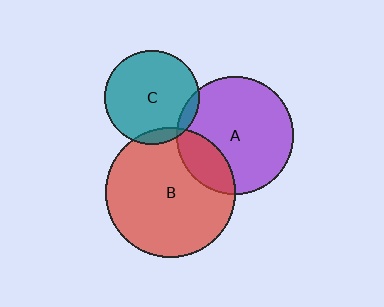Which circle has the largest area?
Circle B (red).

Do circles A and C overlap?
Yes.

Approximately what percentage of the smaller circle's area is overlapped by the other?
Approximately 10%.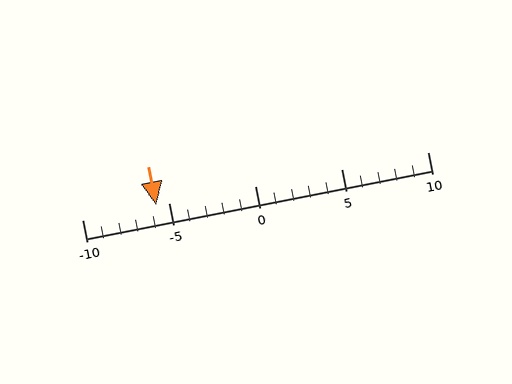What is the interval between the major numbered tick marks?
The major tick marks are spaced 5 units apart.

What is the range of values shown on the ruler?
The ruler shows values from -10 to 10.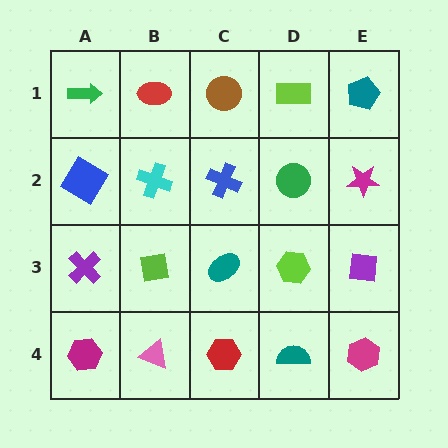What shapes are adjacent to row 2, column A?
A green arrow (row 1, column A), a purple cross (row 3, column A), a cyan cross (row 2, column B).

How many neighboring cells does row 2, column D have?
4.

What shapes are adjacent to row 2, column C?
A brown circle (row 1, column C), a teal ellipse (row 3, column C), a cyan cross (row 2, column B), a green circle (row 2, column D).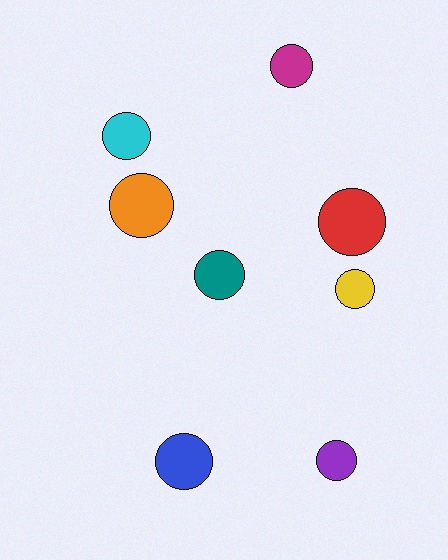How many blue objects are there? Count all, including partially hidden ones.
There is 1 blue object.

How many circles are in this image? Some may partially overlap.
There are 8 circles.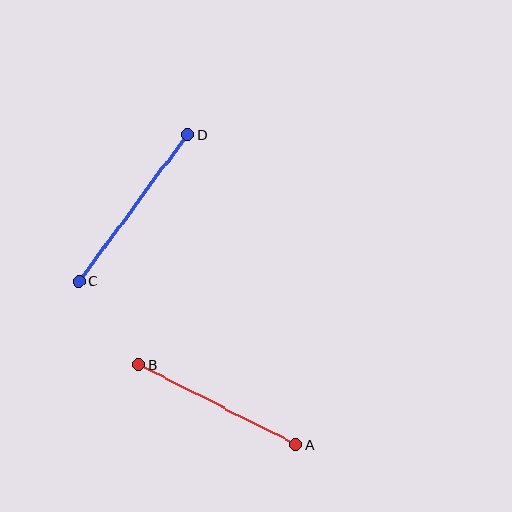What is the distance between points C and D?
The distance is approximately 183 pixels.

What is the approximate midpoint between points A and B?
The midpoint is at approximately (217, 405) pixels.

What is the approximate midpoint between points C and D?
The midpoint is at approximately (134, 208) pixels.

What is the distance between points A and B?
The distance is approximately 176 pixels.